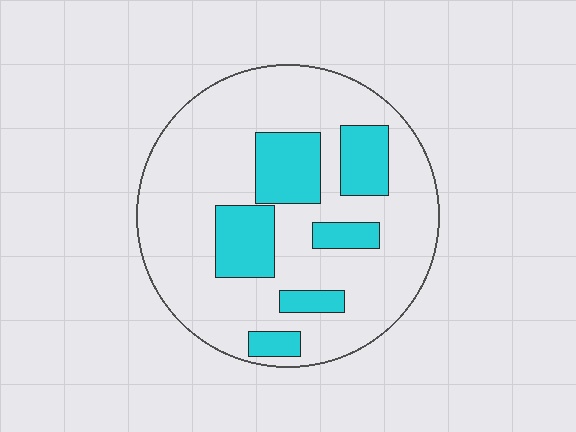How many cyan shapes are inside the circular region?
6.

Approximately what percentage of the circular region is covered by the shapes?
Approximately 25%.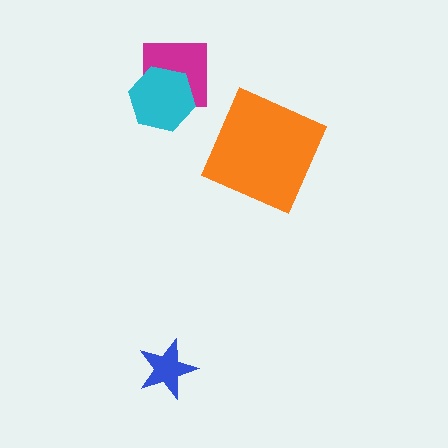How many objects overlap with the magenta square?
1 object overlaps with the magenta square.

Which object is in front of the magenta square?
The cyan hexagon is in front of the magenta square.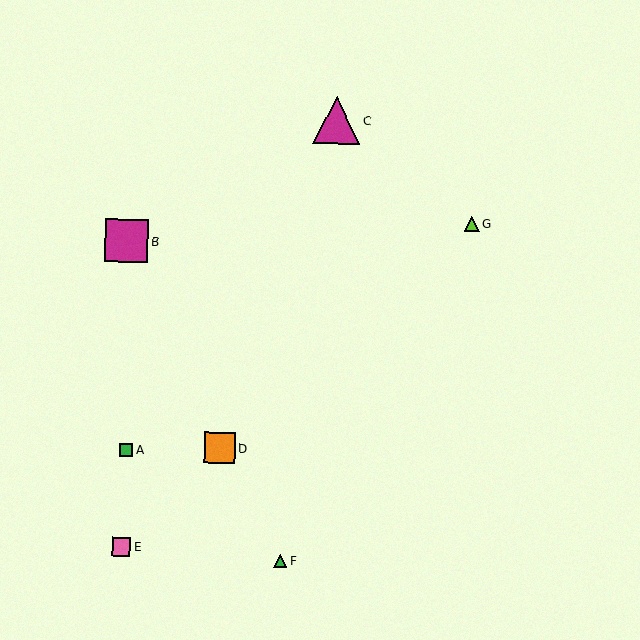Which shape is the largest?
The magenta triangle (labeled C) is the largest.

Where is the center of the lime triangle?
The center of the lime triangle is at (472, 224).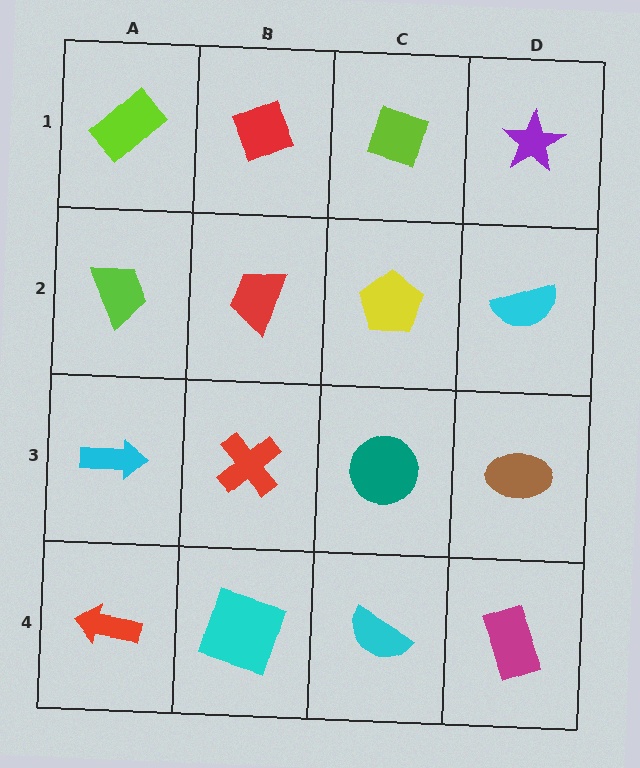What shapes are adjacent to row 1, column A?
A lime trapezoid (row 2, column A), a red diamond (row 1, column B).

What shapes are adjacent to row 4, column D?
A brown ellipse (row 3, column D), a cyan semicircle (row 4, column C).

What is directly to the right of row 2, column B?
A yellow pentagon.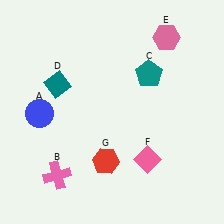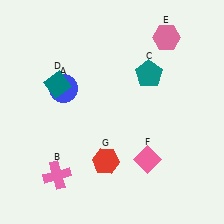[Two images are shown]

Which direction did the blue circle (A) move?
The blue circle (A) moved up.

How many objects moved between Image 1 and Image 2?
1 object moved between the two images.